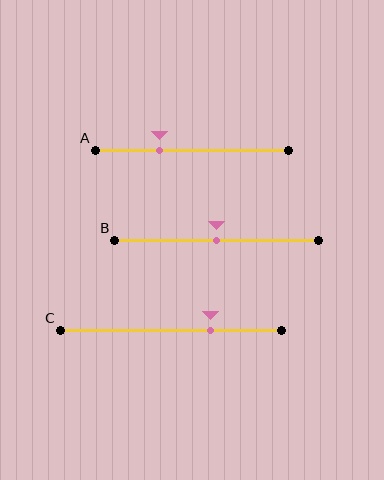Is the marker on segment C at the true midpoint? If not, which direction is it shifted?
No, the marker on segment C is shifted to the right by about 18% of the segment length.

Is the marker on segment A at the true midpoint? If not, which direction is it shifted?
No, the marker on segment A is shifted to the left by about 17% of the segment length.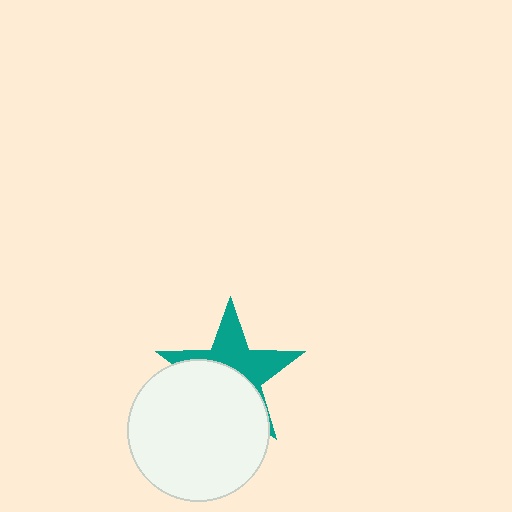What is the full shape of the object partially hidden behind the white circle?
The partially hidden object is a teal star.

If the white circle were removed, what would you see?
You would see the complete teal star.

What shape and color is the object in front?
The object in front is a white circle.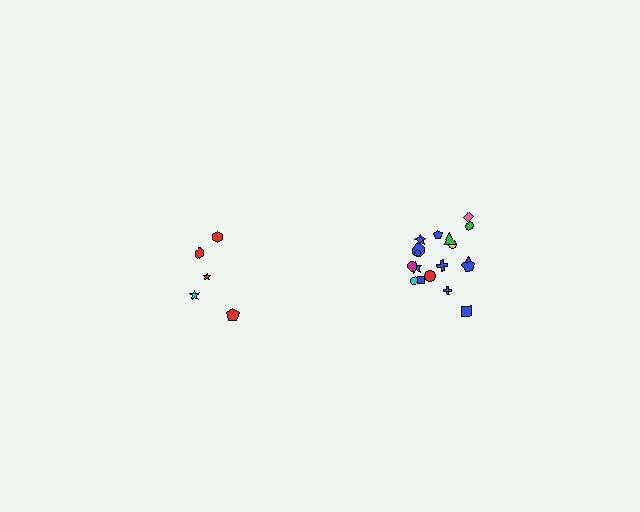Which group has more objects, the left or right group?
The right group.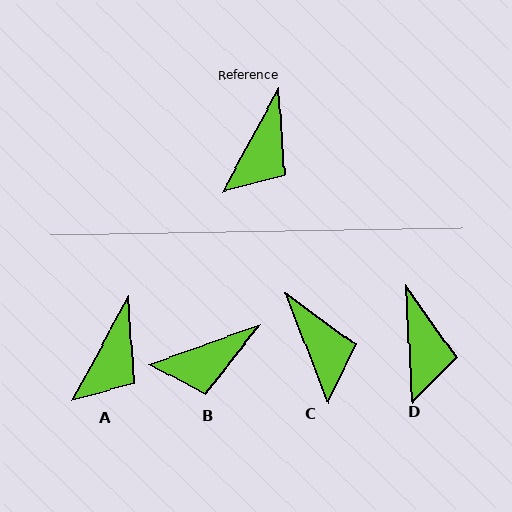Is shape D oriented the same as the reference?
No, it is off by about 31 degrees.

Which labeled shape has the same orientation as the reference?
A.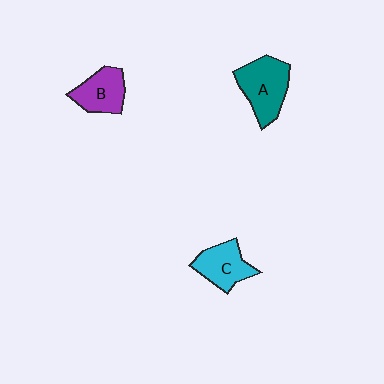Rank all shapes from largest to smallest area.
From largest to smallest: A (teal), C (cyan), B (purple).